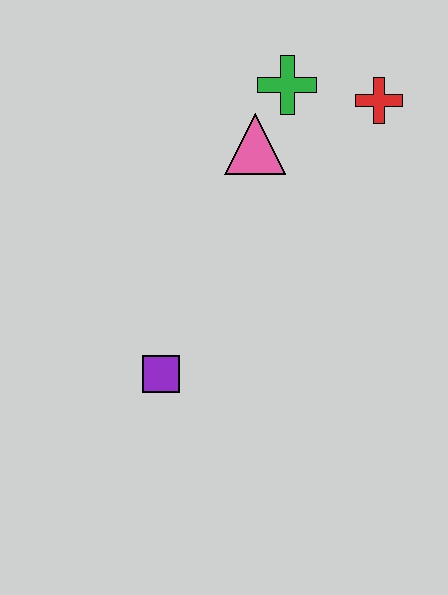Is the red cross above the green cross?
No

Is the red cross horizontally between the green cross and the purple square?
No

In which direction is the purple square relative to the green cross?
The purple square is below the green cross.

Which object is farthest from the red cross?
The purple square is farthest from the red cross.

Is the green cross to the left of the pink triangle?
No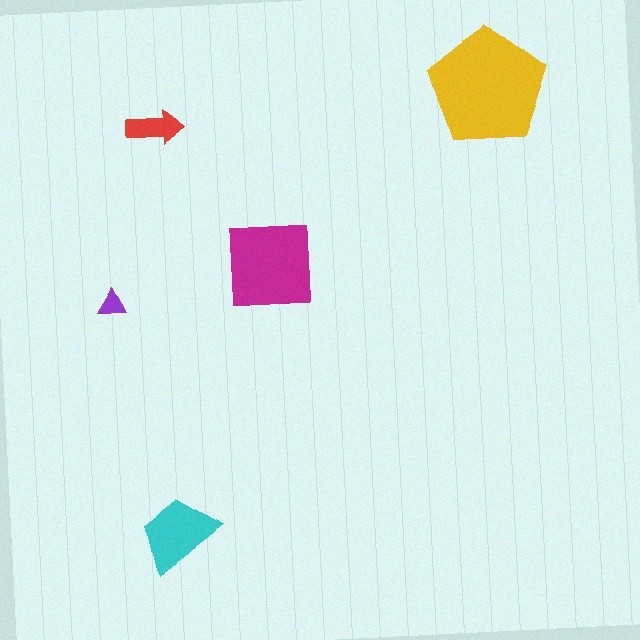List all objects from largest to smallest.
The yellow pentagon, the magenta square, the cyan trapezoid, the red arrow, the purple triangle.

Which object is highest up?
The yellow pentagon is topmost.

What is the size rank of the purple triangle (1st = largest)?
5th.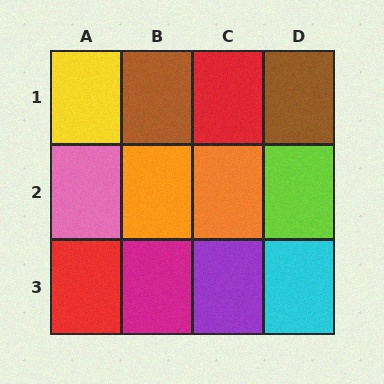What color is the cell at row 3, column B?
Magenta.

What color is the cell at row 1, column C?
Red.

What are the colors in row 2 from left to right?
Pink, orange, orange, lime.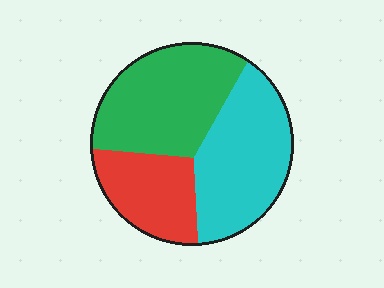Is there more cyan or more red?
Cyan.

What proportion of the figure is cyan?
Cyan takes up between a quarter and a half of the figure.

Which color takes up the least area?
Red, at roughly 25%.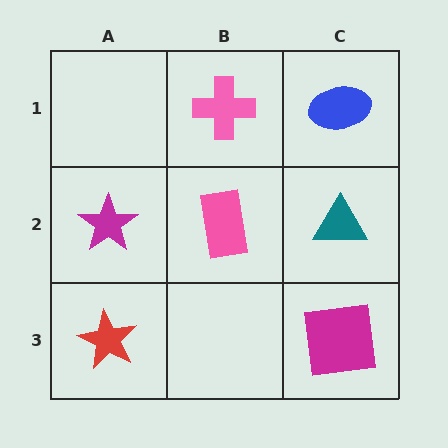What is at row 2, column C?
A teal triangle.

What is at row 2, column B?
A pink rectangle.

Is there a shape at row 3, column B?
No, that cell is empty.